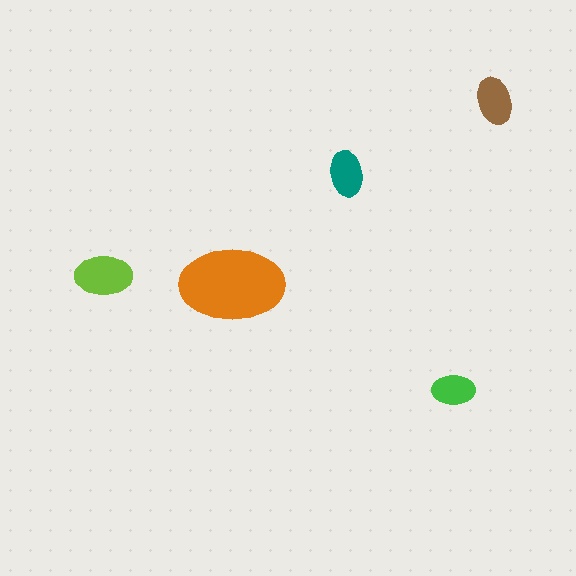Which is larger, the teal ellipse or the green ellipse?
The teal one.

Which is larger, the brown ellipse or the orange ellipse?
The orange one.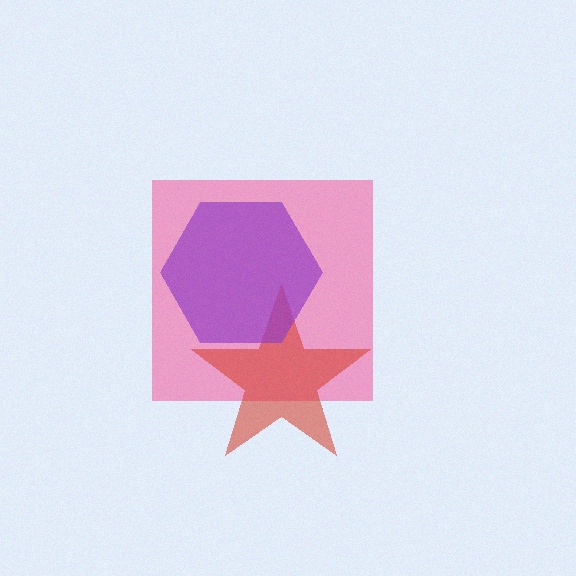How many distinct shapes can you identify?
There are 3 distinct shapes: a pink square, a red star, a purple hexagon.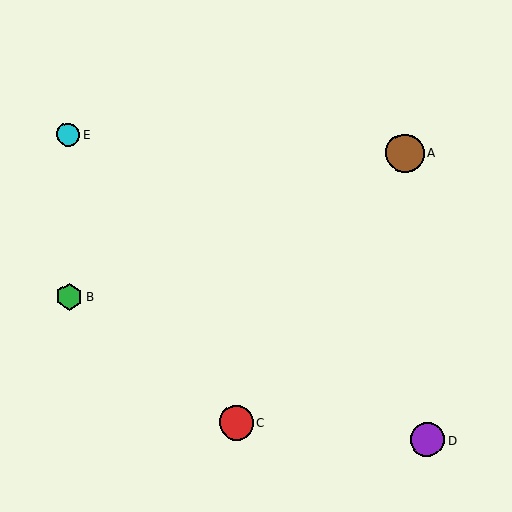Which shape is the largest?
The brown circle (labeled A) is the largest.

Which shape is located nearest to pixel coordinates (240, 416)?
The red circle (labeled C) at (236, 423) is nearest to that location.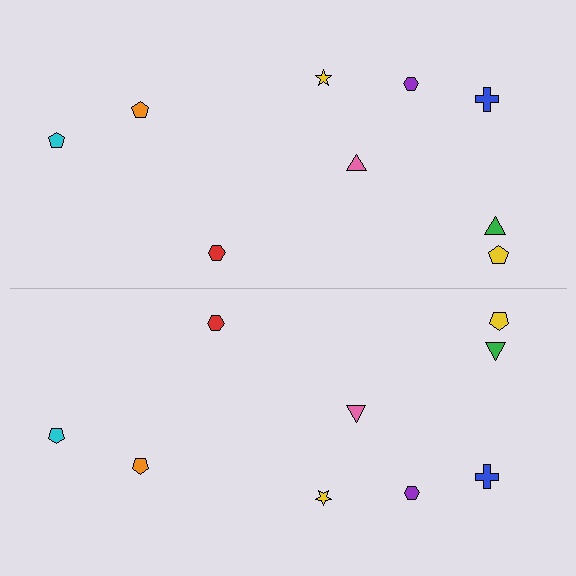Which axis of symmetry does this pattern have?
The pattern has a horizontal axis of symmetry running through the center of the image.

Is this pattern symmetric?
Yes, this pattern has bilateral (reflection) symmetry.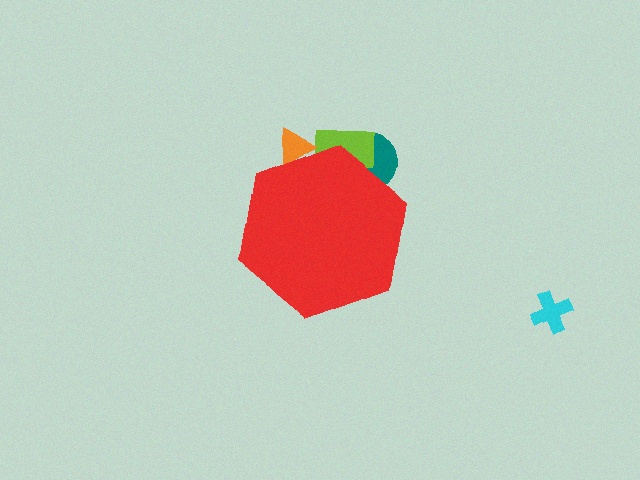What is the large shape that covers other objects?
A red hexagon.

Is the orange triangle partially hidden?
Yes, the orange triangle is partially hidden behind the red hexagon.